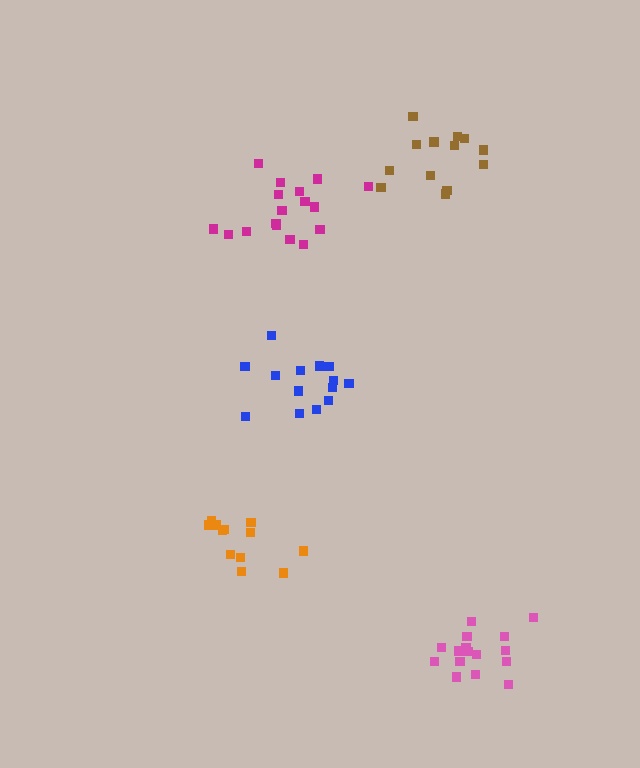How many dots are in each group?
Group 1: 14 dots, Group 2: 12 dots, Group 3: 13 dots, Group 4: 16 dots, Group 5: 17 dots (72 total).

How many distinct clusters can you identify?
There are 5 distinct clusters.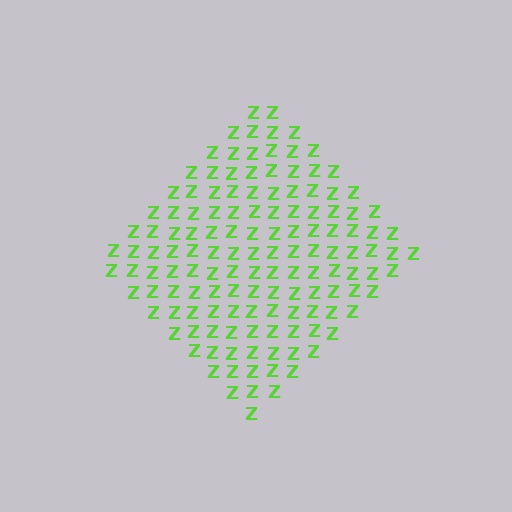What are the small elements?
The small elements are letter Z's.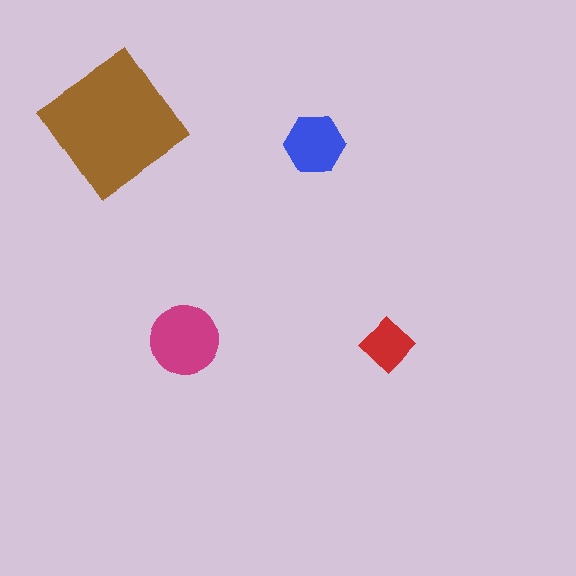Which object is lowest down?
The red diamond is bottommost.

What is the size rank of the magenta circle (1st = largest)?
2nd.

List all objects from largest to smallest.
The brown diamond, the magenta circle, the blue hexagon, the red diamond.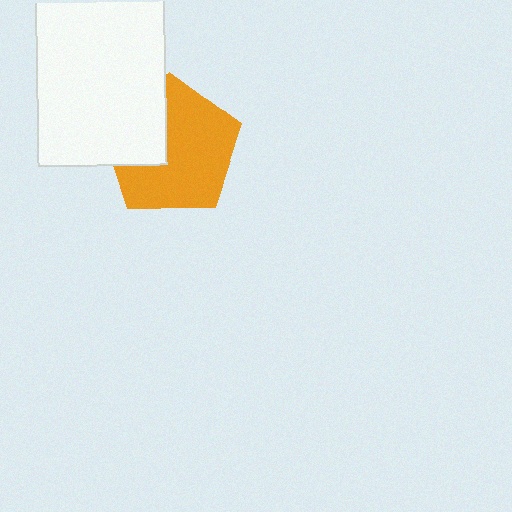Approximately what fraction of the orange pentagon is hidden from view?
Roughly 31% of the orange pentagon is hidden behind the white rectangle.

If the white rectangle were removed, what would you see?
You would see the complete orange pentagon.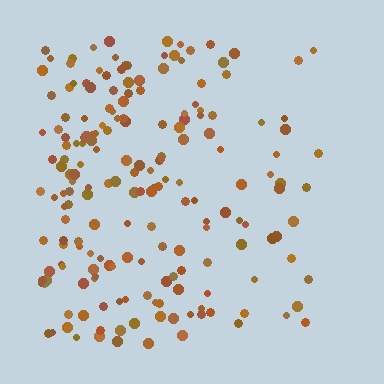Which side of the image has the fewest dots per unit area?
The right.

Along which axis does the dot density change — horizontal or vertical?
Horizontal.